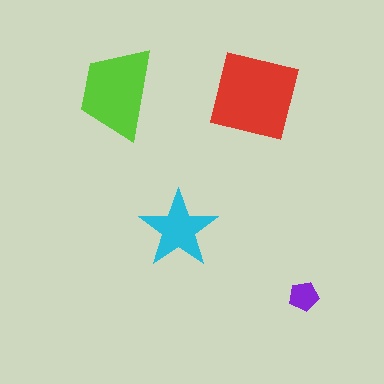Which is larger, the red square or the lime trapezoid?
The red square.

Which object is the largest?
The red square.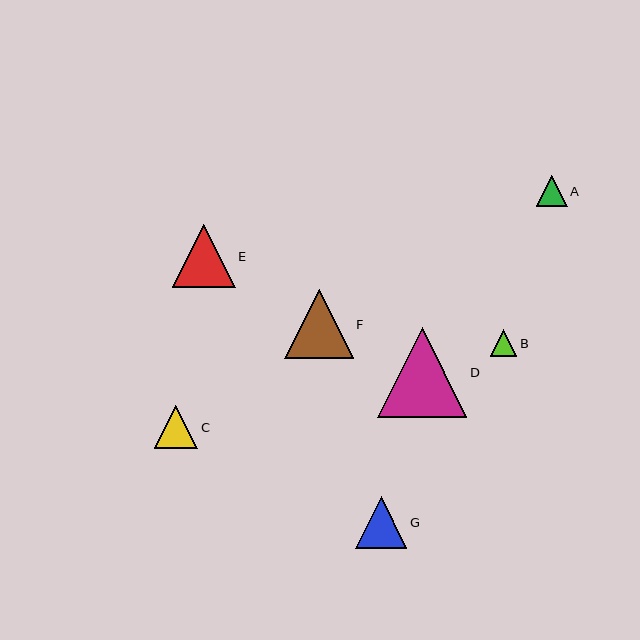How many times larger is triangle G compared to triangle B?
Triangle G is approximately 2.0 times the size of triangle B.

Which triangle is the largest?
Triangle D is the largest with a size of approximately 90 pixels.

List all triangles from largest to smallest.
From largest to smallest: D, F, E, G, C, A, B.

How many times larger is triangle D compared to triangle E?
Triangle D is approximately 1.4 times the size of triangle E.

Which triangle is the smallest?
Triangle B is the smallest with a size of approximately 26 pixels.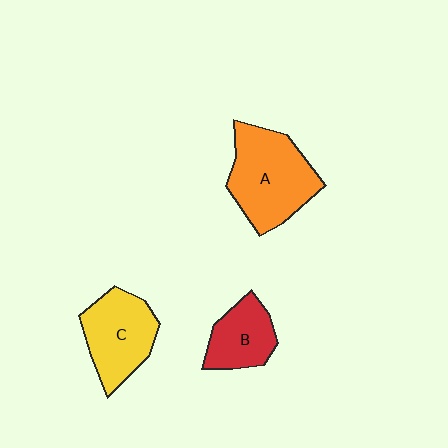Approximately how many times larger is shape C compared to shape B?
Approximately 1.4 times.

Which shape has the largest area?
Shape A (orange).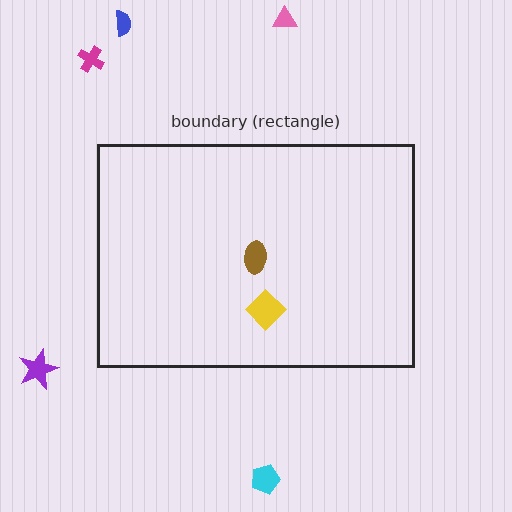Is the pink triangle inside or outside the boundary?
Outside.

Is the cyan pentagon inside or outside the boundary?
Outside.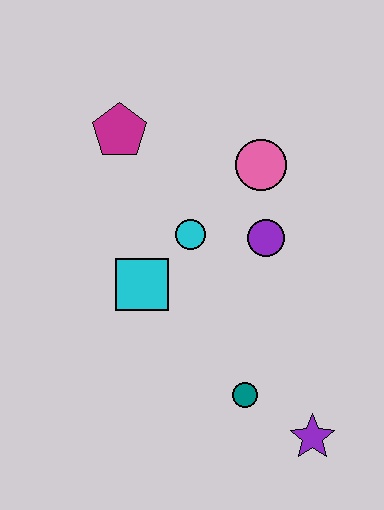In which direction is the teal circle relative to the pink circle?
The teal circle is below the pink circle.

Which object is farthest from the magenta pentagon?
The purple star is farthest from the magenta pentagon.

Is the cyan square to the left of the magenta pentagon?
No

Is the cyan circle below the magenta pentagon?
Yes